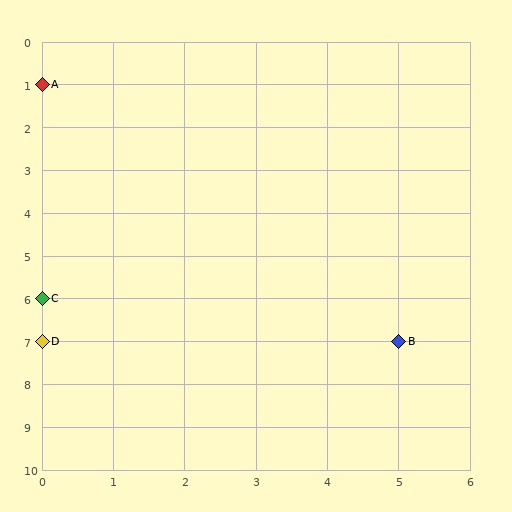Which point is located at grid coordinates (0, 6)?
Point C is at (0, 6).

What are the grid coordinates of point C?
Point C is at grid coordinates (0, 6).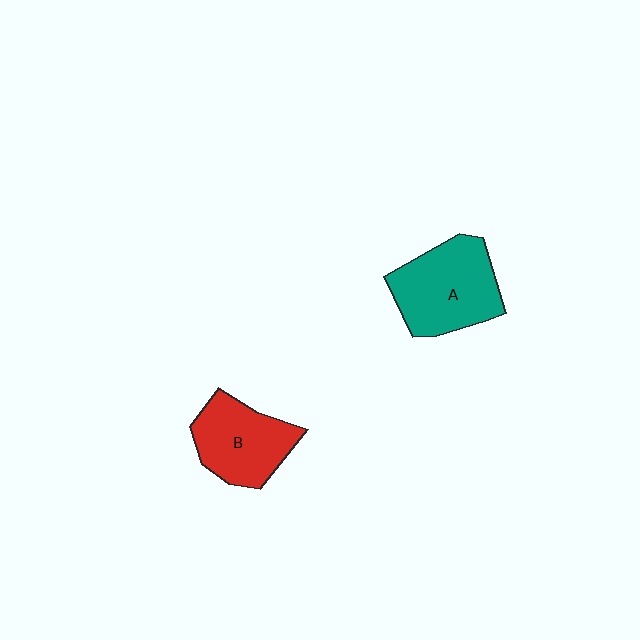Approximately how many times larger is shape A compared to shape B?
Approximately 1.2 times.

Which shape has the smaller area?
Shape B (red).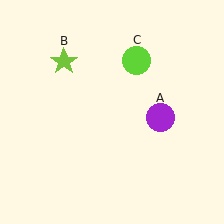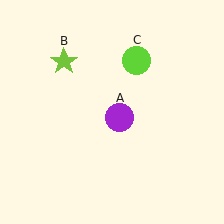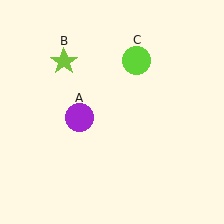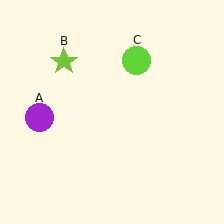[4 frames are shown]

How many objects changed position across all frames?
1 object changed position: purple circle (object A).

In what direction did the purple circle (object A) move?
The purple circle (object A) moved left.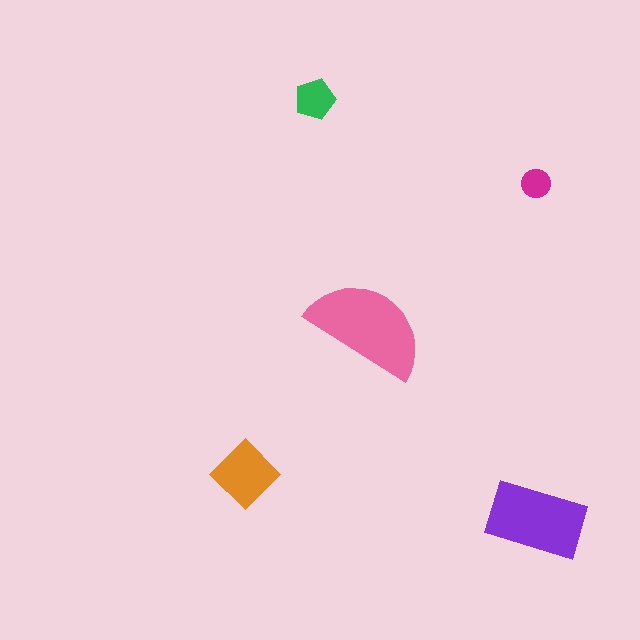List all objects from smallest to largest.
The magenta circle, the green pentagon, the orange diamond, the purple rectangle, the pink semicircle.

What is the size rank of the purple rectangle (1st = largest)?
2nd.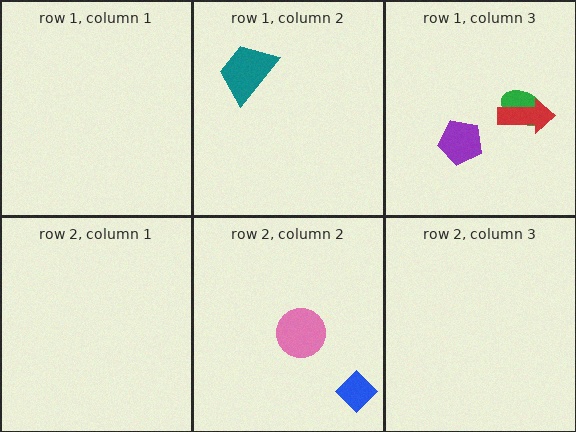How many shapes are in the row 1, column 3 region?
3.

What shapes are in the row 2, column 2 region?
The blue diamond, the pink circle.